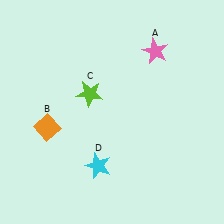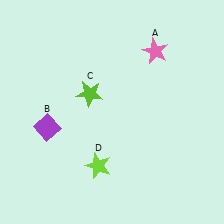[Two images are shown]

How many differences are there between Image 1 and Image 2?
There are 2 differences between the two images.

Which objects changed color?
B changed from orange to purple. D changed from cyan to lime.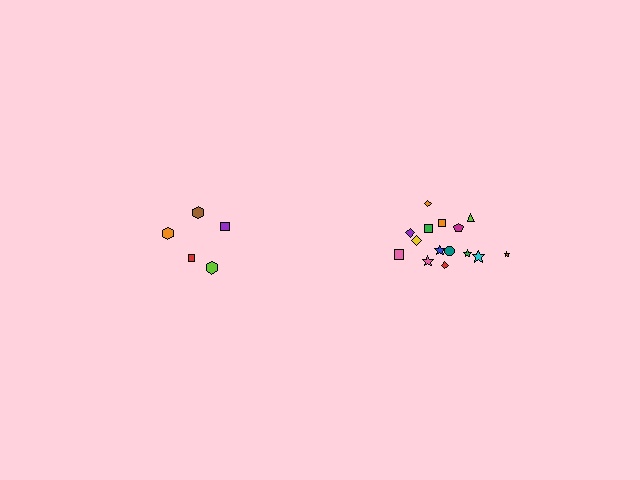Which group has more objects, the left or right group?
The right group.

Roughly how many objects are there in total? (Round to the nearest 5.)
Roughly 20 objects in total.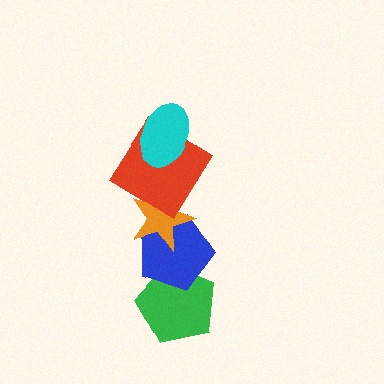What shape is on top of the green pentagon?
The blue pentagon is on top of the green pentagon.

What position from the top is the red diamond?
The red diamond is 2nd from the top.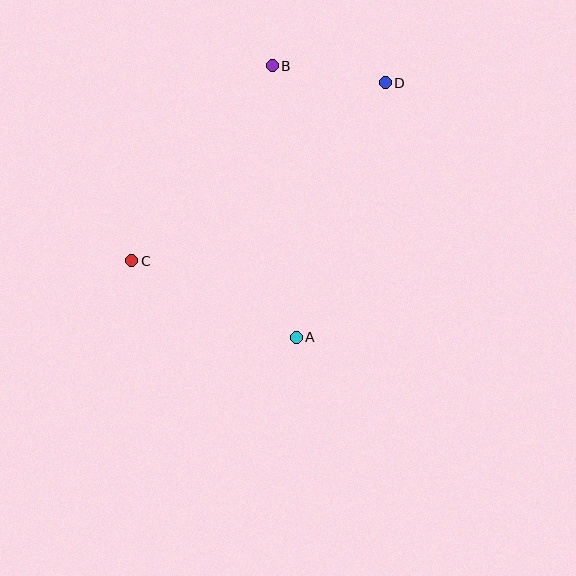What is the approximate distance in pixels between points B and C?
The distance between B and C is approximately 240 pixels.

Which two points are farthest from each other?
Points C and D are farthest from each other.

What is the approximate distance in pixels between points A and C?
The distance between A and C is approximately 181 pixels.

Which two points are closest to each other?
Points B and D are closest to each other.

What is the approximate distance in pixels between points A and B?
The distance between A and B is approximately 272 pixels.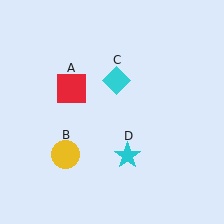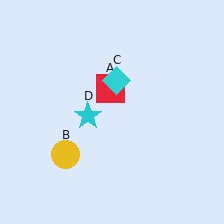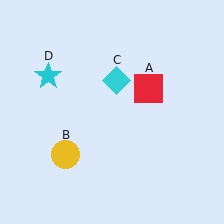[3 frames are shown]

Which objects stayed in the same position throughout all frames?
Yellow circle (object B) and cyan diamond (object C) remained stationary.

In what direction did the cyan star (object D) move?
The cyan star (object D) moved up and to the left.